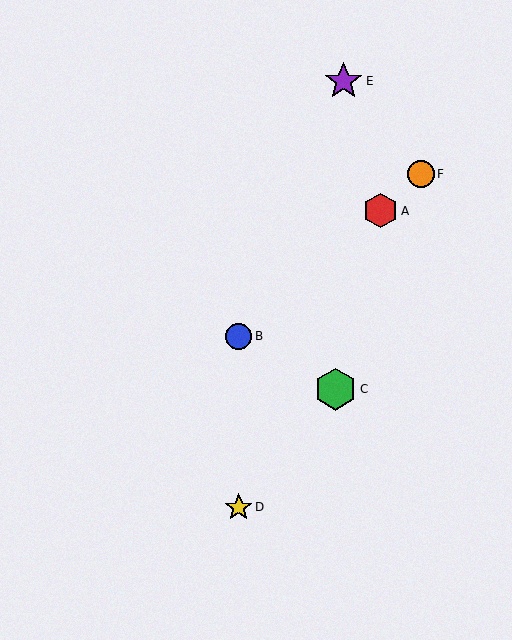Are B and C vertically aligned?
No, B is at x≈239 and C is at x≈336.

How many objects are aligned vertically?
2 objects (B, D) are aligned vertically.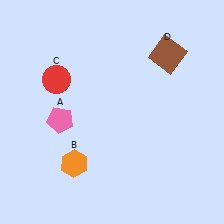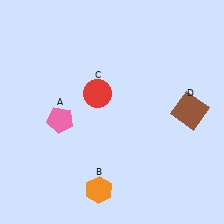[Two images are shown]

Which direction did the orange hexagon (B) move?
The orange hexagon (B) moved down.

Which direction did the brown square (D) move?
The brown square (D) moved down.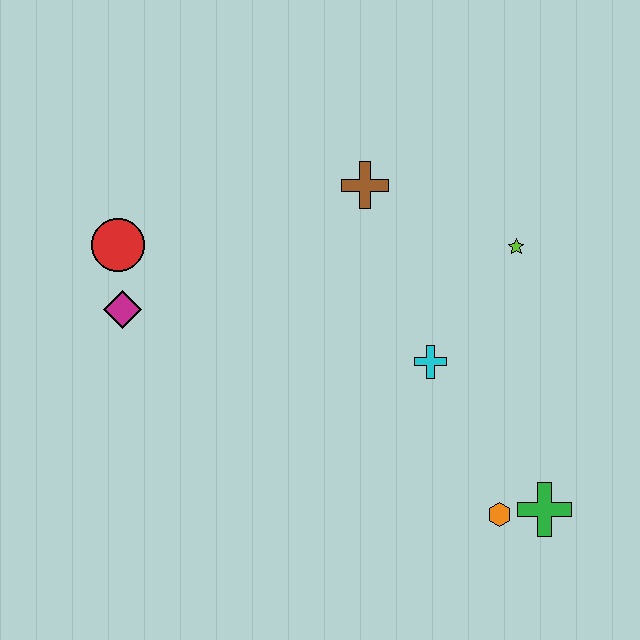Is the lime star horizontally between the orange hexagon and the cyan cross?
No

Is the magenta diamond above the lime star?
No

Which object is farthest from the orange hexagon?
The red circle is farthest from the orange hexagon.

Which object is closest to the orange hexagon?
The green cross is closest to the orange hexagon.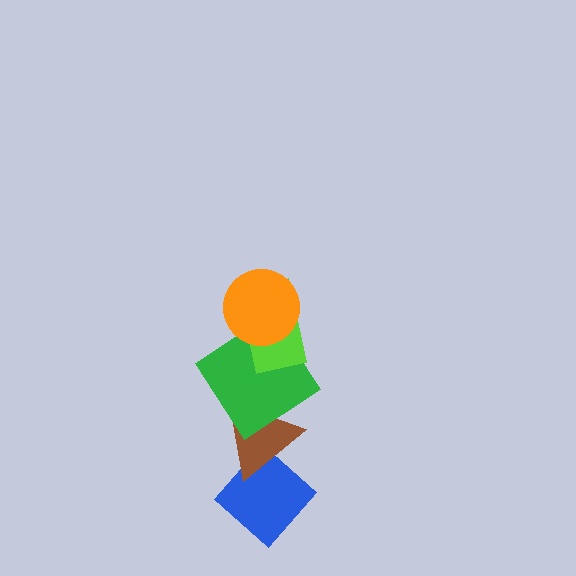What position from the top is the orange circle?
The orange circle is 1st from the top.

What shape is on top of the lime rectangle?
The orange circle is on top of the lime rectangle.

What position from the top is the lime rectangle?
The lime rectangle is 2nd from the top.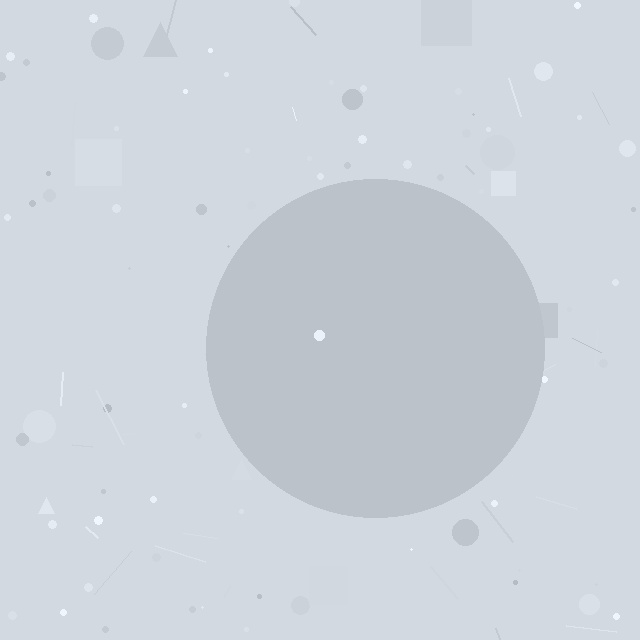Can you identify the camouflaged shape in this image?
The camouflaged shape is a circle.